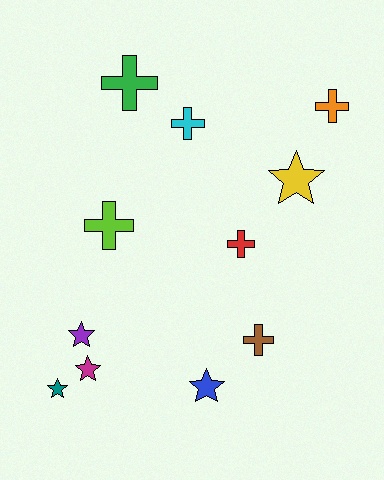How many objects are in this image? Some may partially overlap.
There are 11 objects.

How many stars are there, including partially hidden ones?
There are 5 stars.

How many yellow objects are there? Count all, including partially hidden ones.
There is 1 yellow object.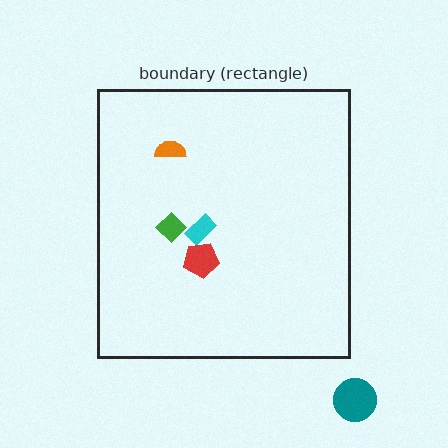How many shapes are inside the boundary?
4 inside, 1 outside.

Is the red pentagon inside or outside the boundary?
Inside.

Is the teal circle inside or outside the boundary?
Outside.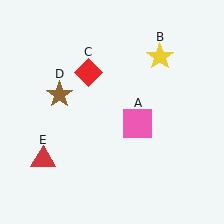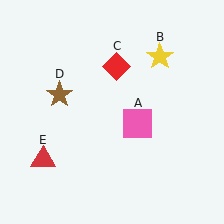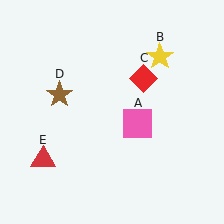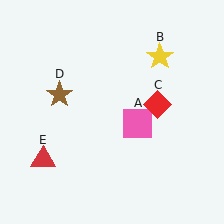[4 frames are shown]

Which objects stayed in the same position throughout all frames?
Pink square (object A) and yellow star (object B) and brown star (object D) and red triangle (object E) remained stationary.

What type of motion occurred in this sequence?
The red diamond (object C) rotated clockwise around the center of the scene.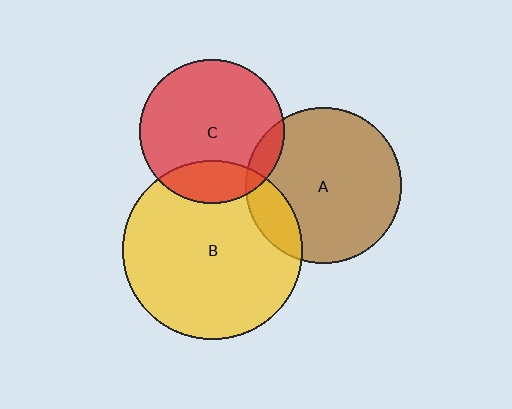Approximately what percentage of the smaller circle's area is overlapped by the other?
Approximately 15%.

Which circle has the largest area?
Circle B (yellow).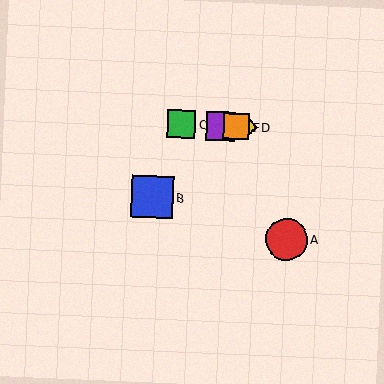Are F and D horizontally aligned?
Yes, both are at y≈127.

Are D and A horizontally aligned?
No, D is at y≈127 and A is at y≈239.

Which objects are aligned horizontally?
Objects C, D, E, F are aligned horizontally.